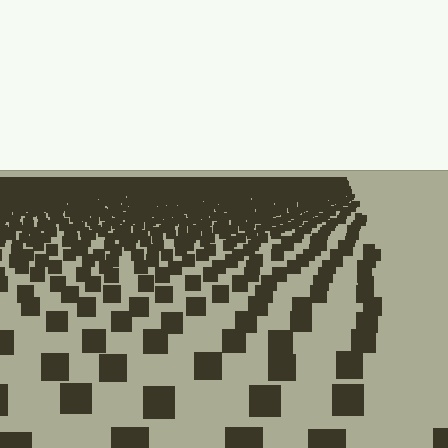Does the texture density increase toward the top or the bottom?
Density increases toward the top.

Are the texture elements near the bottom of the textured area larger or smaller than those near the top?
Larger. Near the bottom, elements are closer to the viewer and appear at a bigger on-screen size.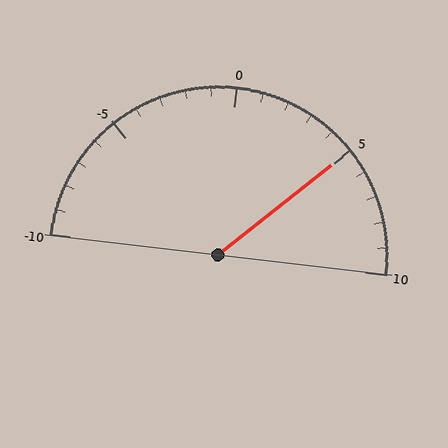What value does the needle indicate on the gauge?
The needle indicates approximately 5.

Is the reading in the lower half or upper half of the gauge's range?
The reading is in the upper half of the range (-10 to 10).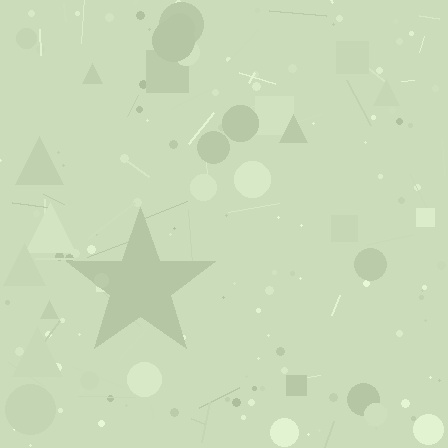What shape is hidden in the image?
A star is hidden in the image.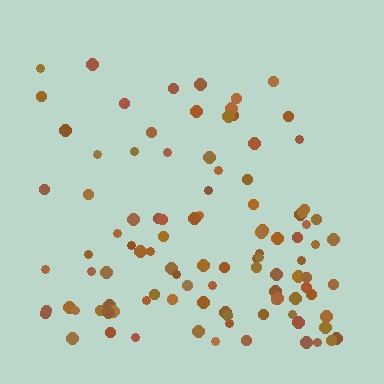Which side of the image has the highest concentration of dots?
The bottom.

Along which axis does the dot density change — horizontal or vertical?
Vertical.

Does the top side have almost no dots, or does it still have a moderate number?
Still a moderate number, just noticeably fewer than the bottom.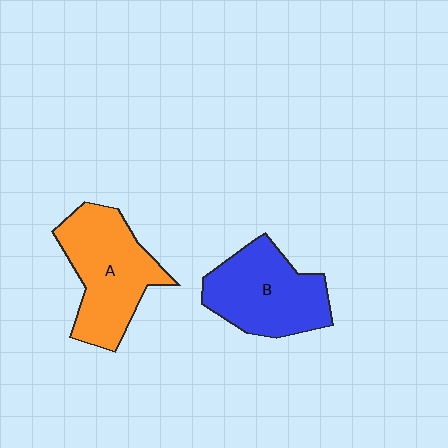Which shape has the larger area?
Shape A (orange).